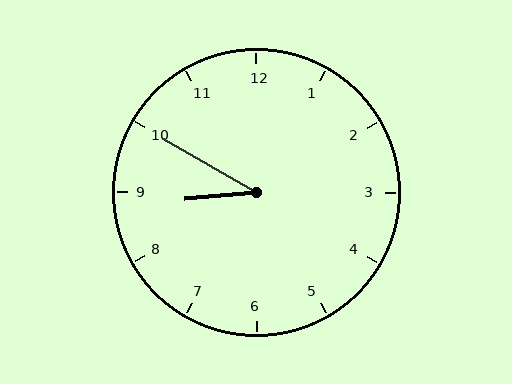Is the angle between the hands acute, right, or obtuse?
It is acute.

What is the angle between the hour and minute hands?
Approximately 35 degrees.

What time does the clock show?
8:50.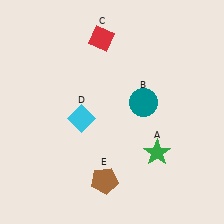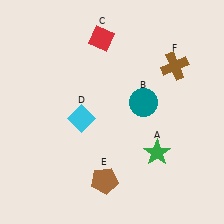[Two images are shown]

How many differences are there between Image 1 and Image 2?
There is 1 difference between the two images.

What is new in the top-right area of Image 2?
A brown cross (F) was added in the top-right area of Image 2.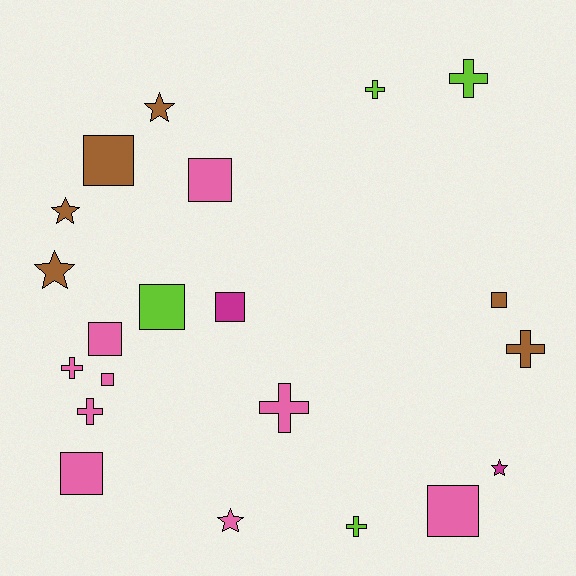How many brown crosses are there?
There is 1 brown cross.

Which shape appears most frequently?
Square, with 9 objects.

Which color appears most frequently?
Pink, with 9 objects.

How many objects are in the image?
There are 21 objects.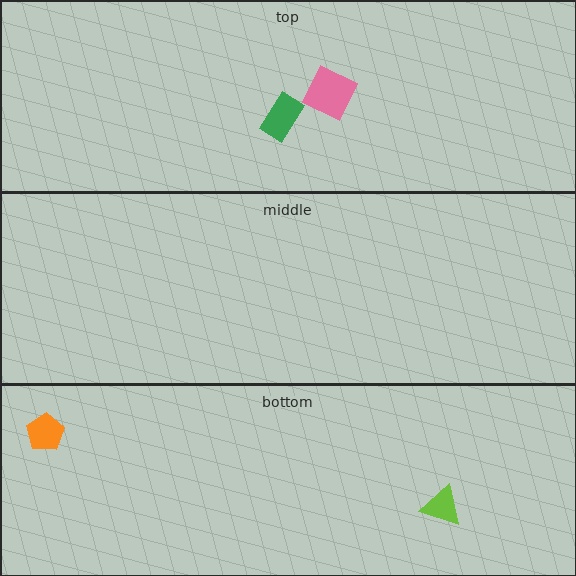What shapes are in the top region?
The green rectangle, the pink square.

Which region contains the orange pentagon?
The bottom region.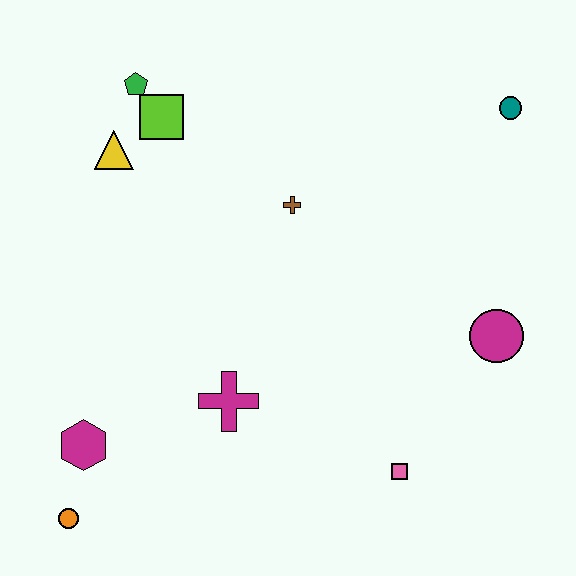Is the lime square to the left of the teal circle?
Yes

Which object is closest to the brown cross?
The lime square is closest to the brown cross.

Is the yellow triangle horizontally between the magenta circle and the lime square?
No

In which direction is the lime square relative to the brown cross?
The lime square is to the left of the brown cross.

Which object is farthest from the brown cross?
The orange circle is farthest from the brown cross.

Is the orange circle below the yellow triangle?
Yes